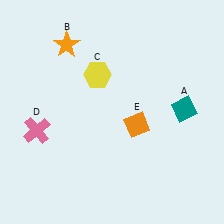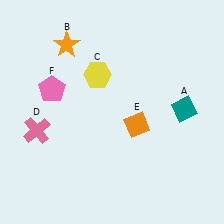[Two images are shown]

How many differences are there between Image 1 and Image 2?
There is 1 difference between the two images.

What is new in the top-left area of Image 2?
A pink pentagon (F) was added in the top-left area of Image 2.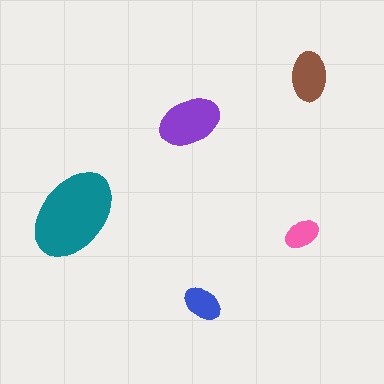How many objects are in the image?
There are 5 objects in the image.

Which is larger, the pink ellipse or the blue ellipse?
The blue one.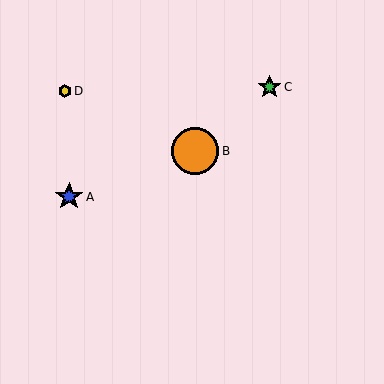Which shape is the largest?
The orange circle (labeled B) is the largest.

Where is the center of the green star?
The center of the green star is at (270, 87).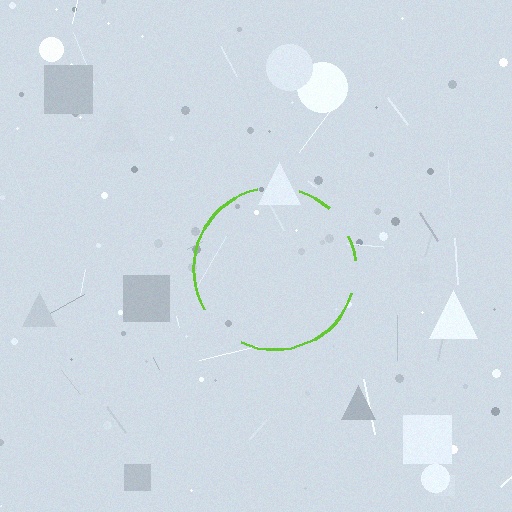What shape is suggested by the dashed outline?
The dashed outline suggests a circle.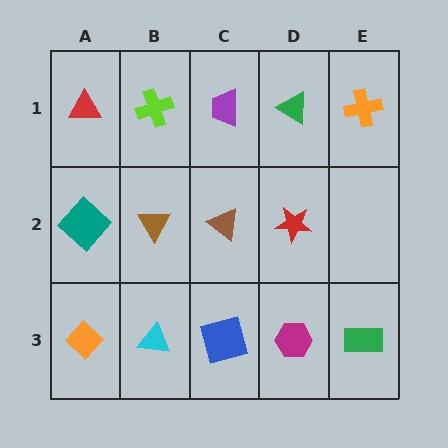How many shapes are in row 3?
5 shapes.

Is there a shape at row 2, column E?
No, that cell is empty.